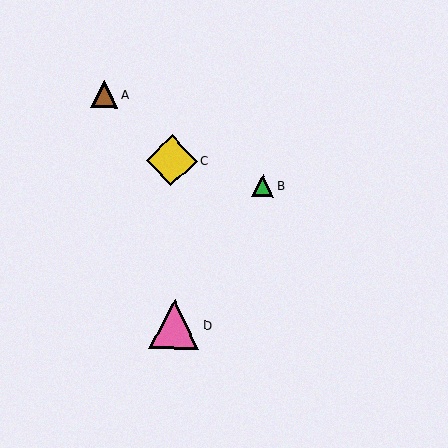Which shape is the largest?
The yellow diamond (labeled C) is the largest.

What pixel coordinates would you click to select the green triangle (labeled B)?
Click at (263, 185) to select the green triangle B.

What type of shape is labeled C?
Shape C is a yellow diamond.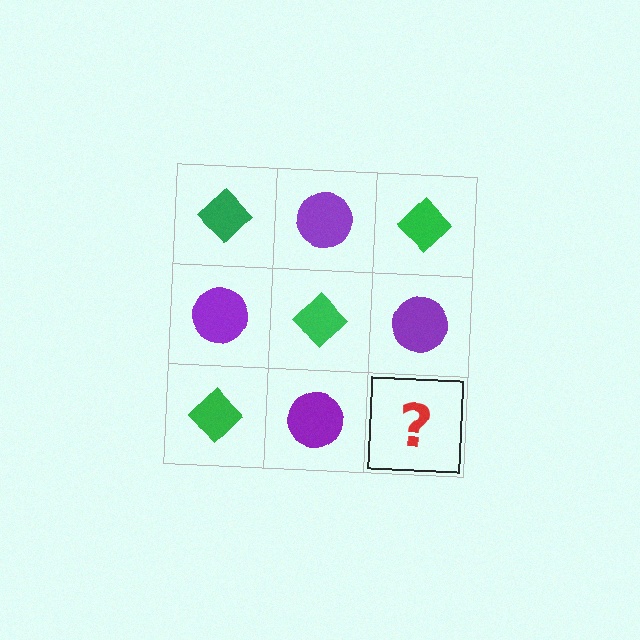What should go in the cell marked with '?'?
The missing cell should contain a green diamond.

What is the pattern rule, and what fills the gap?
The rule is that it alternates green diamond and purple circle in a checkerboard pattern. The gap should be filled with a green diamond.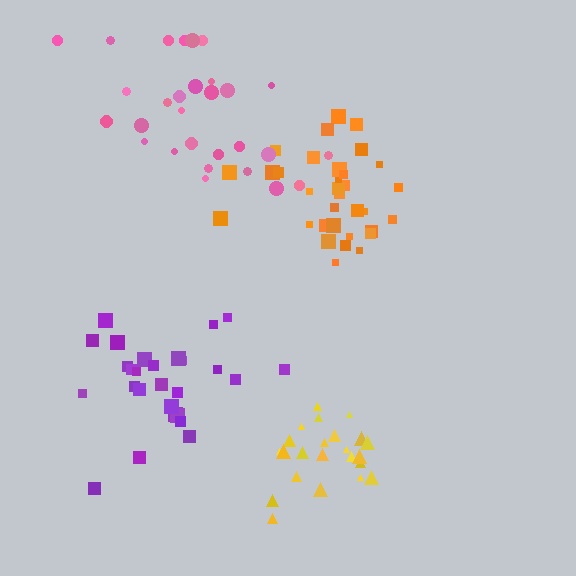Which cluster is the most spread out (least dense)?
Pink.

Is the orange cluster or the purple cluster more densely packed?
Orange.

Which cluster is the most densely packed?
Yellow.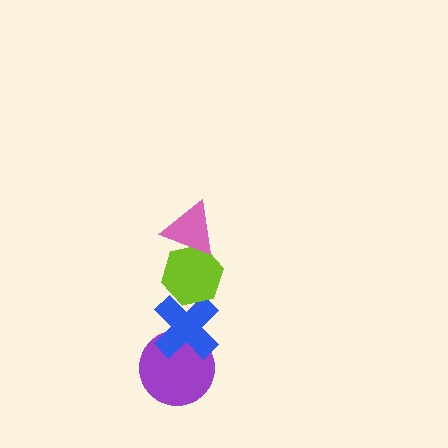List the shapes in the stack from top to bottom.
From top to bottom: the pink triangle, the lime hexagon, the blue cross, the purple circle.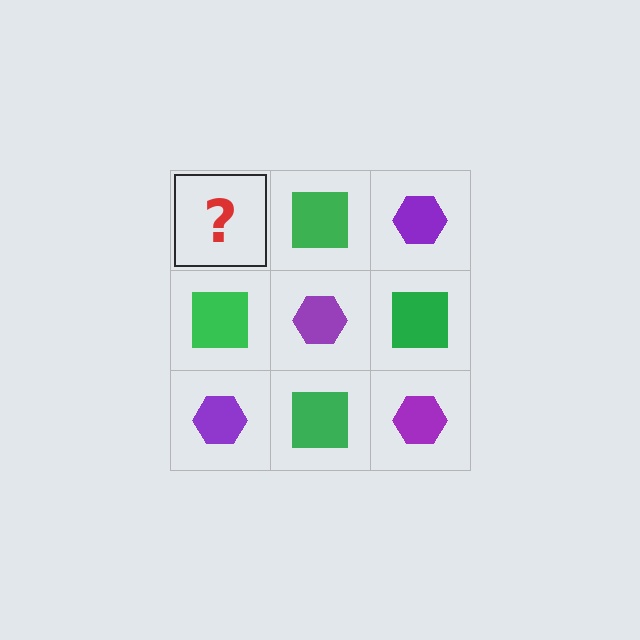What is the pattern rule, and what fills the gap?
The rule is that it alternates purple hexagon and green square in a checkerboard pattern. The gap should be filled with a purple hexagon.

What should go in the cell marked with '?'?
The missing cell should contain a purple hexagon.